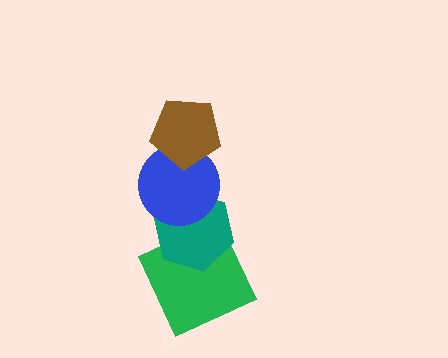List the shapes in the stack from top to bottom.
From top to bottom: the brown pentagon, the blue circle, the teal hexagon, the green square.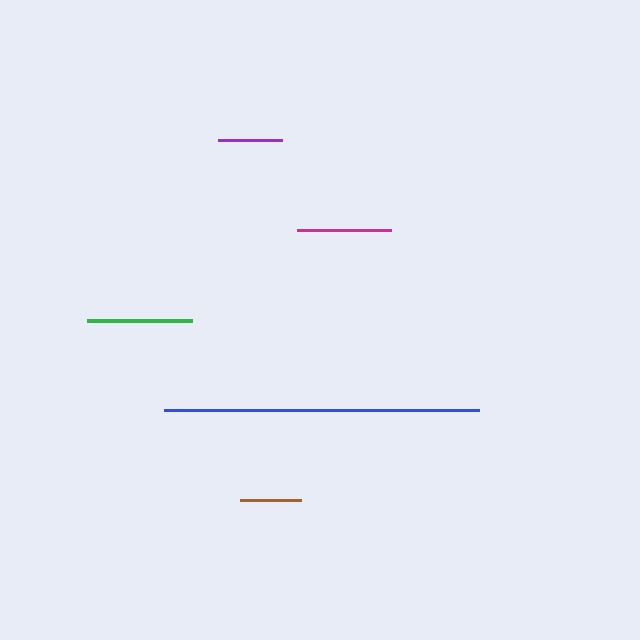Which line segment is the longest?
The blue line is the longest at approximately 315 pixels.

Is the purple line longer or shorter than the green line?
The green line is longer than the purple line.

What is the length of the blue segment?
The blue segment is approximately 315 pixels long.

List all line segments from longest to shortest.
From longest to shortest: blue, green, magenta, purple, brown.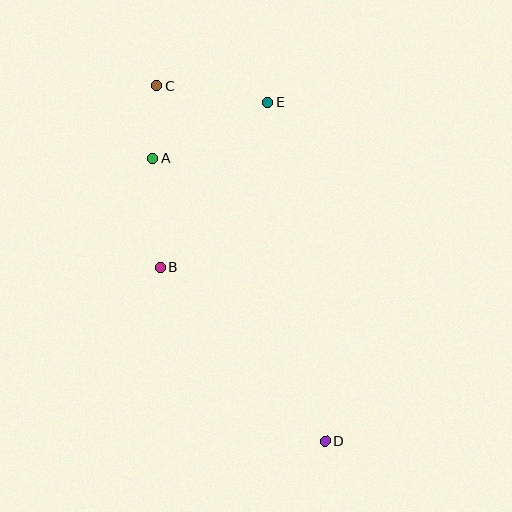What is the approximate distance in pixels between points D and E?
The distance between D and E is approximately 344 pixels.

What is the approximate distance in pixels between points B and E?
The distance between B and E is approximately 197 pixels.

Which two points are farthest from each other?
Points C and D are farthest from each other.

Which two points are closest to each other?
Points A and C are closest to each other.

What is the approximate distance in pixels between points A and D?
The distance between A and D is approximately 331 pixels.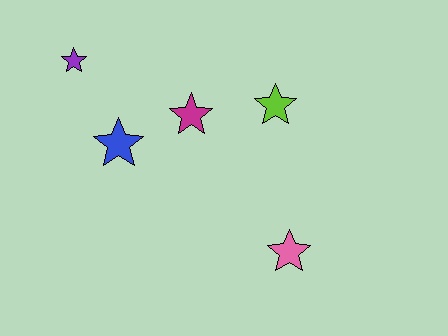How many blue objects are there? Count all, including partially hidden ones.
There is 1 blue object.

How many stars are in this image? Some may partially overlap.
There are 5 stars.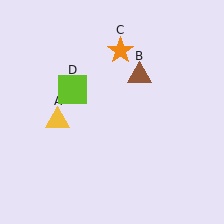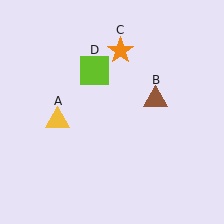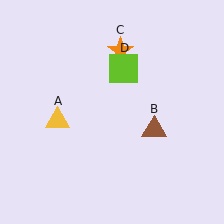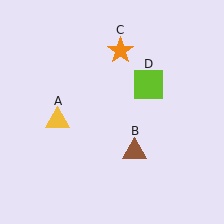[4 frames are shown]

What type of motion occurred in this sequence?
The brown triangle (object B), lime square (object D) rotated clockwise around the center of the scene.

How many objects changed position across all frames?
2 objects changed position: brown triangle (object B), lime square (object D).